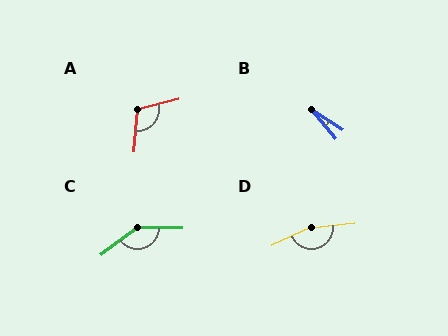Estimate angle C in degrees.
Approximately 142 degrees.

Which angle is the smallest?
B, at approximately 17 degrees.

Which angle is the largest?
D, at approximately 161 degrees.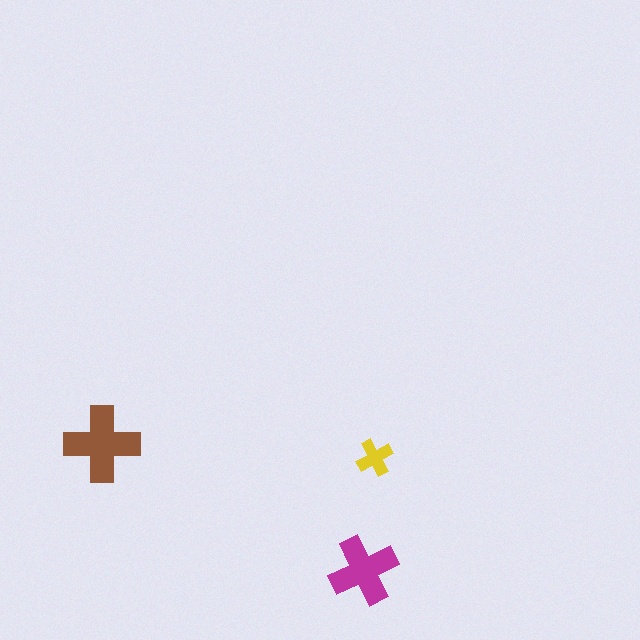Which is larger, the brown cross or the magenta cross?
The brown one.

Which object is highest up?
The brown cross is topmost.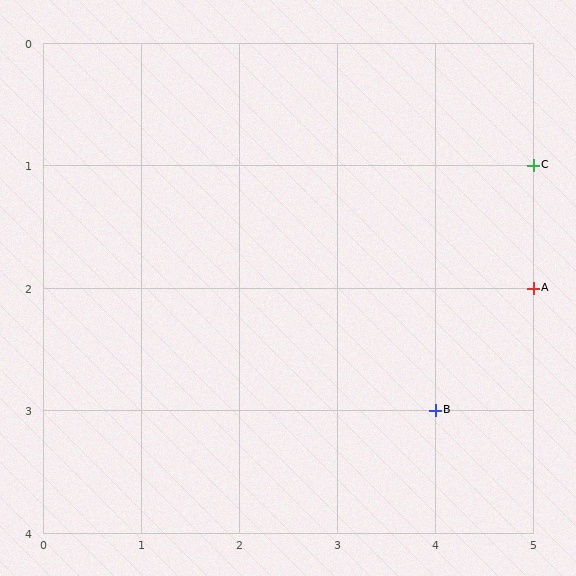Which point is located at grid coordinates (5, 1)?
Point C is at (5, 1).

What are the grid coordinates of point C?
Point C is at grid coordinates (5, 1).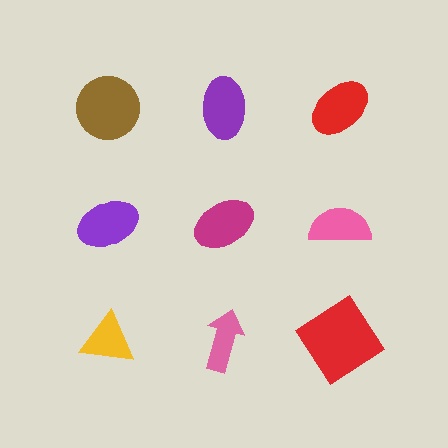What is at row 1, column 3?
A red ellipse.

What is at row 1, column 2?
A purple ellipse.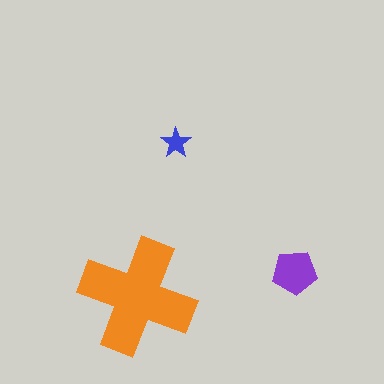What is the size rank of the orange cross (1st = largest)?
1st.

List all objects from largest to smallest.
The orange cross, the purple pentagon, the blue star.